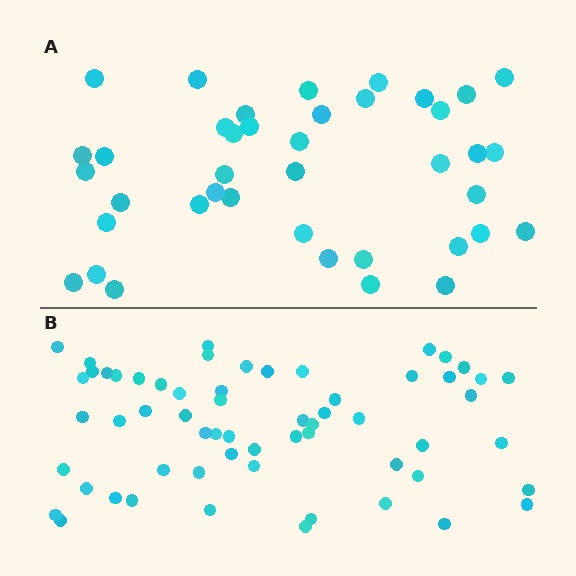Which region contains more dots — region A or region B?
Region B (the bottom region) has more dots.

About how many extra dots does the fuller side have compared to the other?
Region B has approximately 20 more dots than region A.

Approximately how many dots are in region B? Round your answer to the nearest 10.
About 60 dots.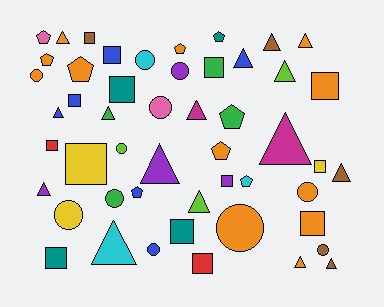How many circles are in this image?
There are 11 circles.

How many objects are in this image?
There are 50 objects.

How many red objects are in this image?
There are 2 red objects.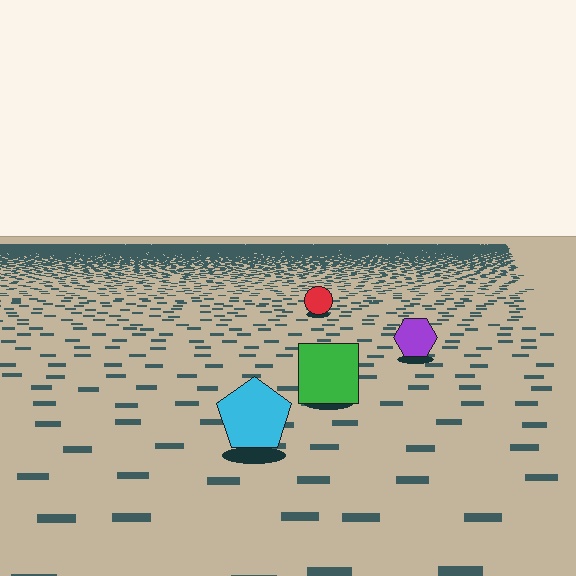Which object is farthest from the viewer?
The red circle is farthest from the viewer. It appears smaller and the ground texture around it is denser.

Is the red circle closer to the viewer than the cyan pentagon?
No. The cyan pentagon is closer — you can tell from the texture gradient: the ground texture is coarser near it.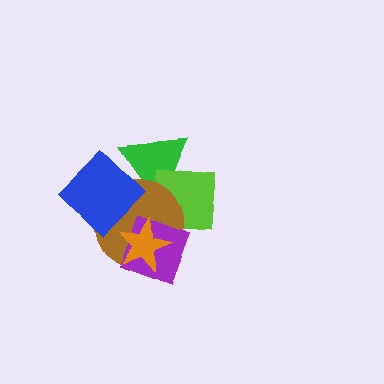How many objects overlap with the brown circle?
5 objects overlap with the brown circle.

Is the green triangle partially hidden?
Yes, it is partially covered by another shape.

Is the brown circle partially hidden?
Yes, it is partially covered by another shape.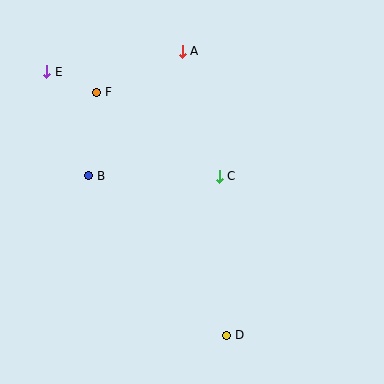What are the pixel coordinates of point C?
Point C is at (219, 176).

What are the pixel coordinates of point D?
Point D is at (227, 335).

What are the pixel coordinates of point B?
Point B is at (89, 176).